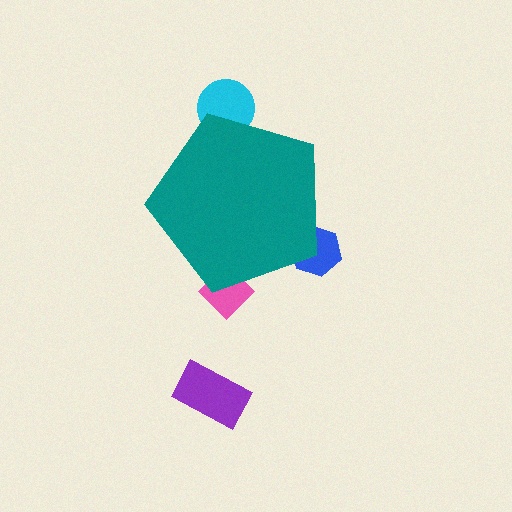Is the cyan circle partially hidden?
Yes, the cyan circle is partially hidden behind the teal pentagon.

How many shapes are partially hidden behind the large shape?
3 shapes are partially hidden.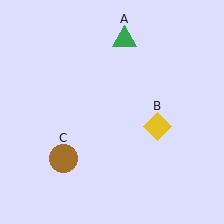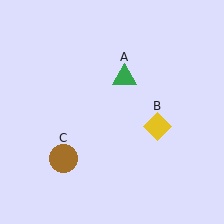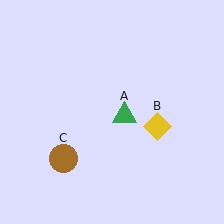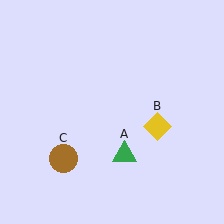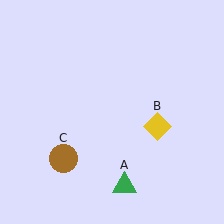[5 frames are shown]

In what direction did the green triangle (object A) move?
The green triangle (object A) moved down.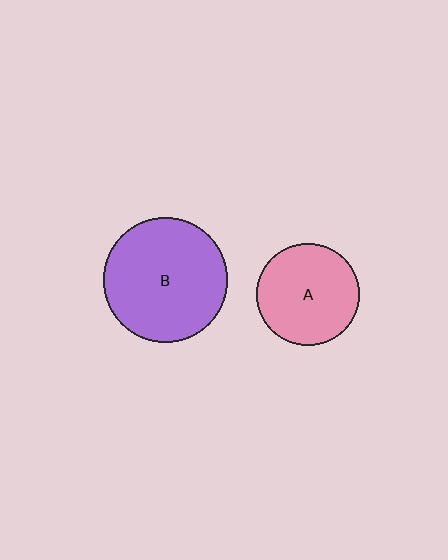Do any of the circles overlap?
No, none of the circles overlap.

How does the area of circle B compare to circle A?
Approximately 1.5 times.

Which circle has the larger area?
Circle B (purple).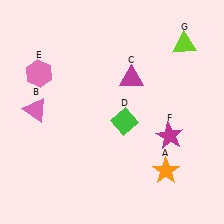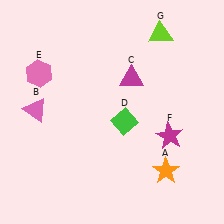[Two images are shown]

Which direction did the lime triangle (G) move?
The lime triangle (G) moved left.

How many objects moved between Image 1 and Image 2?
1 object moved between the two images.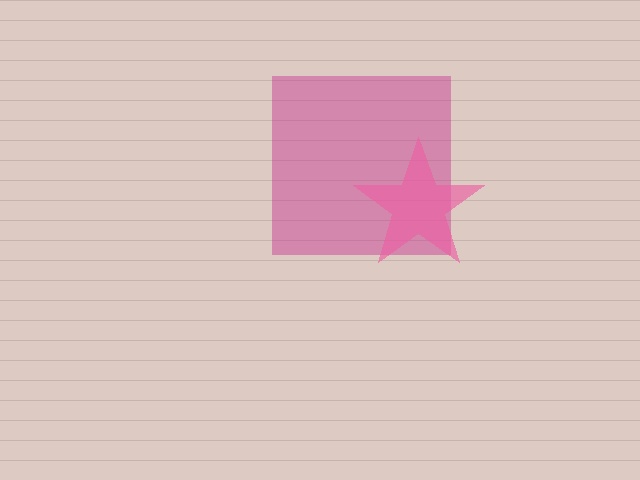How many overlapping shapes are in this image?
There are 2 overlapping shapes in the image.